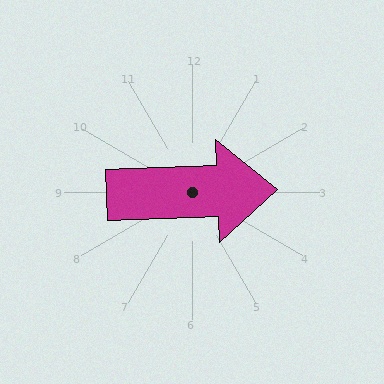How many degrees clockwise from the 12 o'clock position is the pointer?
Approximately 88 degrees.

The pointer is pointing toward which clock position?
Roughly 3 o'clock.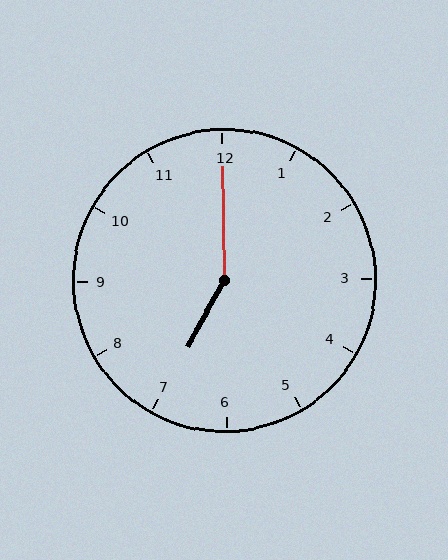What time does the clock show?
7:00.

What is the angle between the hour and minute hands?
Approximately 150 degrees.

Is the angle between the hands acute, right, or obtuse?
It is obtuse.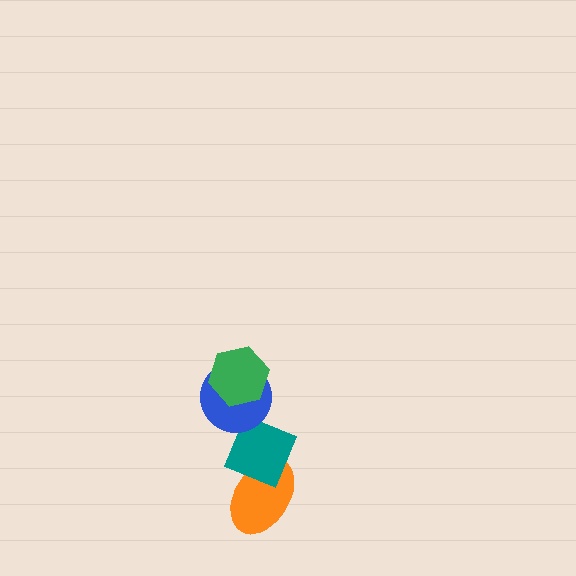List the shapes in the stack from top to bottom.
From top to bottom: the green hexagon, the blue circle, the teal diamond, the orange ellipse.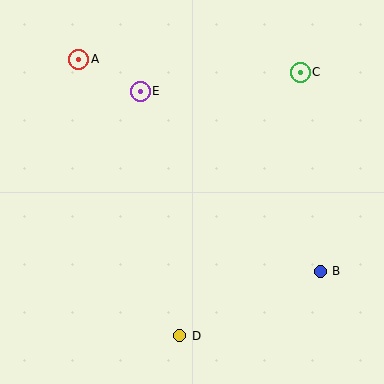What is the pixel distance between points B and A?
The distance between B and A is 321 pixels.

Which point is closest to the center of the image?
Point E at (140, 91) is closest to the center.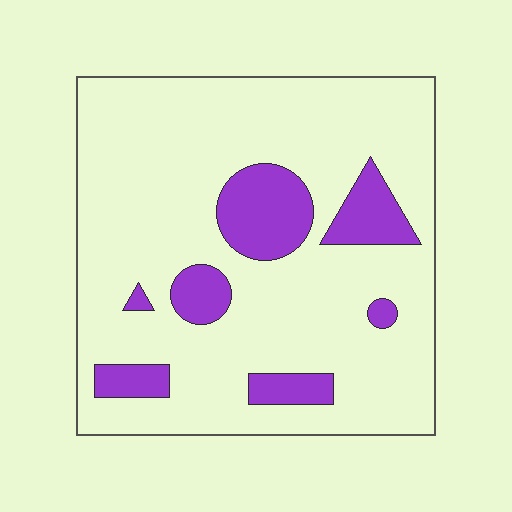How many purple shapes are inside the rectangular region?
7.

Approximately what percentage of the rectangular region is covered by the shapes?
Approximately 15%.